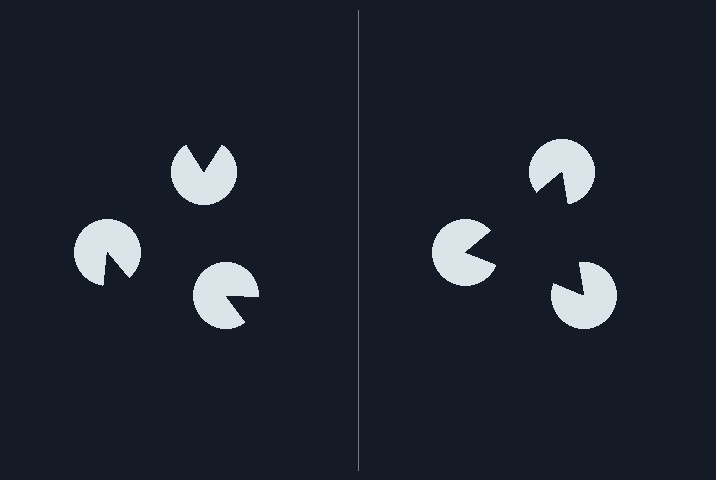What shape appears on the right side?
An illusory triangle.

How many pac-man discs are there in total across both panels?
6 — 3 on each side.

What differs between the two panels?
The pac-man discs are positioned identically on both sides; only the wedge orientations differ. On the right they align to a triangle; on the left they are misaligned.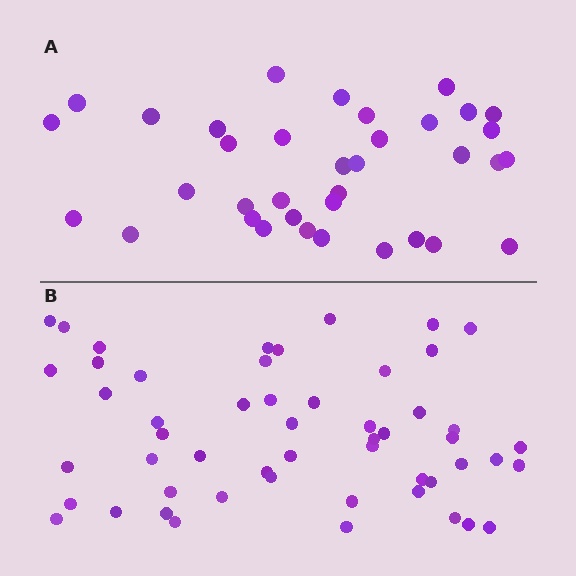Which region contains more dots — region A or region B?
Region B (the bottom region) has more dots.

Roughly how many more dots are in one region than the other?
Region B has approximately 15 more dots than region A.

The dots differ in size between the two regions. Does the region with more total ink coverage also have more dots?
No. Region A has more total ink coverage because its dots are larger, but region B actually contains more individual dots. Total area can be misleading — the number of items is what matters here.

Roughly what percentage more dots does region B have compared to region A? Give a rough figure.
About 45% more.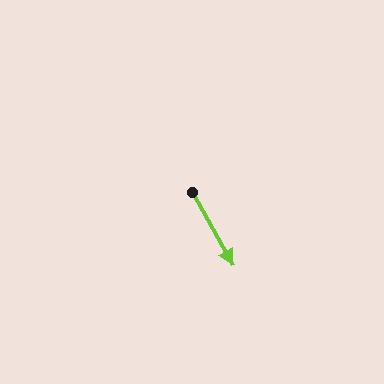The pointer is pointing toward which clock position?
Roughly 5 o'clock.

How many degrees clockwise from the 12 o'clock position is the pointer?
Approximately 151 degrees.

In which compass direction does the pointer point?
Southeast.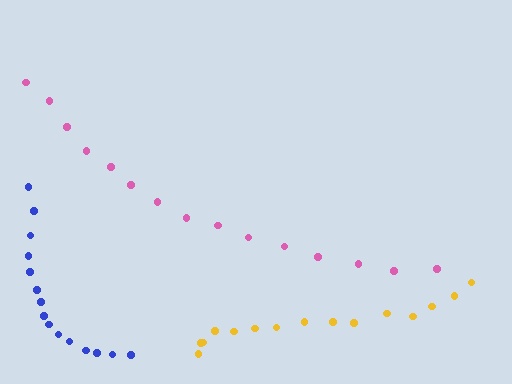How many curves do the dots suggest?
There are 3 distinct paths.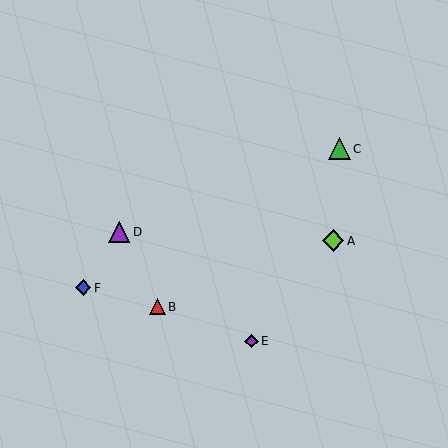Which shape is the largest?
The lime diamond (labeled A) is the largest.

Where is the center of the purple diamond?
The center of the purple diamond is at (251, 341).